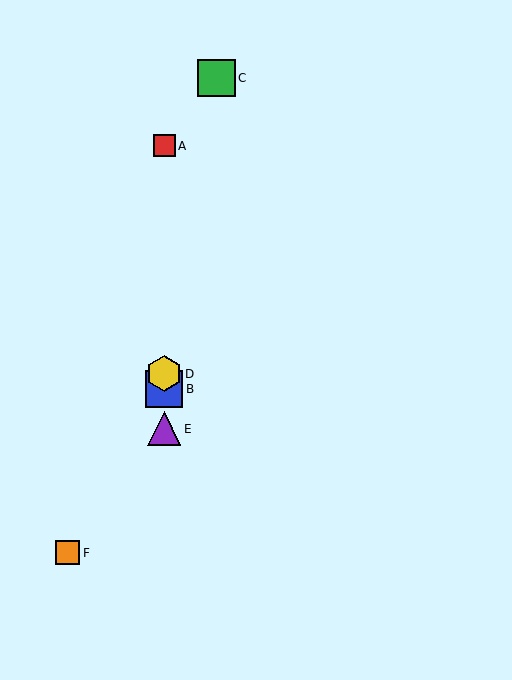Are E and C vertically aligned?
No, E is at x≈164 and C is at x≈216.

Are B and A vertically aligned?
Yes, both are at x≈164.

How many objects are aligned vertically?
4 objects (A, B, D, E) are aligned vertically.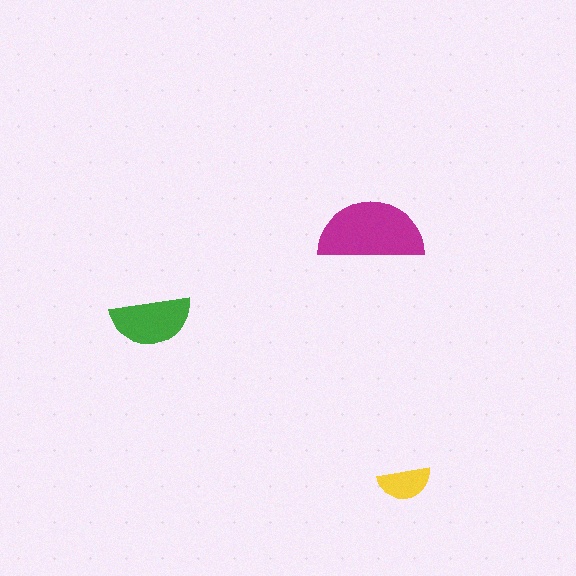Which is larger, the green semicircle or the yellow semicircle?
The green one.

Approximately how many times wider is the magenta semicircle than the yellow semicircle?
About 2 times wider.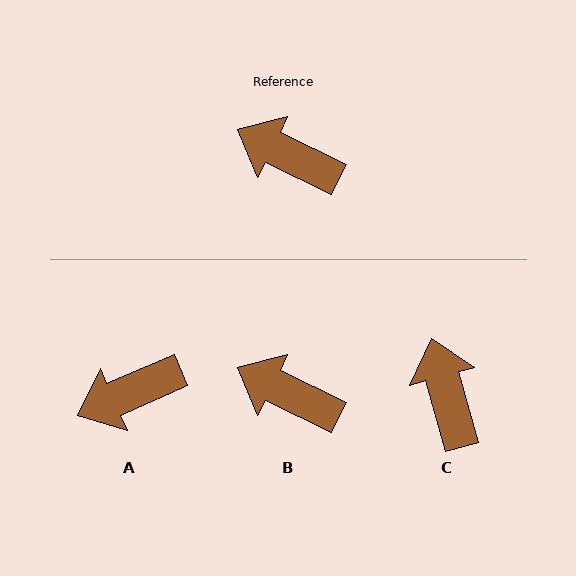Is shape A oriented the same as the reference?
No, it is off by about 50 degrees.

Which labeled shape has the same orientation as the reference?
B.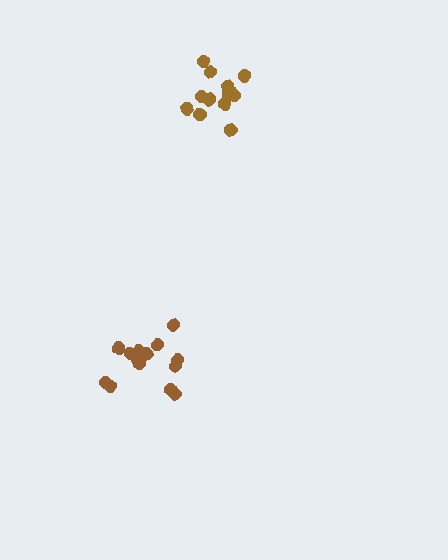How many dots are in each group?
Group 1: 15 dots, Group 2: 13 dots (28 total).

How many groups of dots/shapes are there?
There are 2 groups.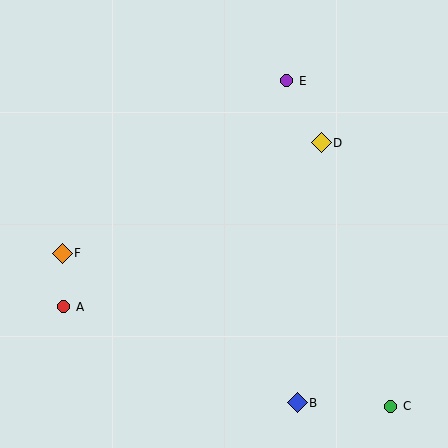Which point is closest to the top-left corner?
Point F is closest to the top-left corner.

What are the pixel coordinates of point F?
Point F is at (62, 253).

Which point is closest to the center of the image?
Point D at (321, 143) is closest to the center.